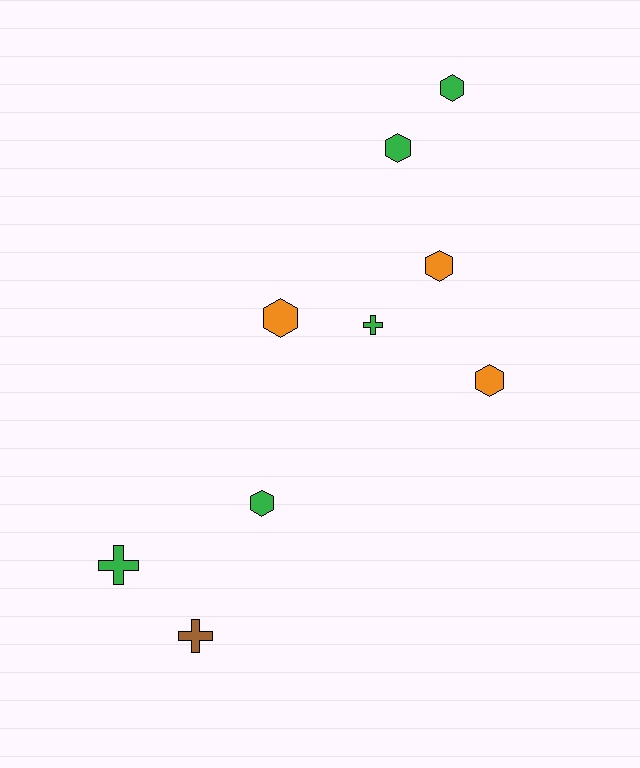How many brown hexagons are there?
There are no brown hexagons.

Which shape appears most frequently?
Hexagon, with 6 objects.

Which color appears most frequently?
Green, with 5 objects.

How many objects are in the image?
There are 9 objects.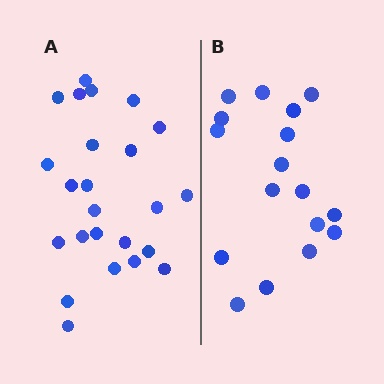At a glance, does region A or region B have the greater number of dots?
Region A (the left region) has more dots.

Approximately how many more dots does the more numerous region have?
Region A has roughly 8 or so more dots than region B.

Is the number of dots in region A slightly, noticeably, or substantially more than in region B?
Region A has noticeably more, but not dramatically so. The ratio is roughly 1.4 to 1.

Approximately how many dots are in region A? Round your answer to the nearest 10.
About 20 dots. (The exact count is 24, which rounds to 20.)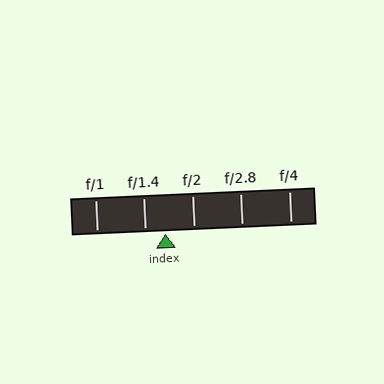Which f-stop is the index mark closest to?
The index mark is closest to f/1.4.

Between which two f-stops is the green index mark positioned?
The index mark is between f/1.4 and f/2.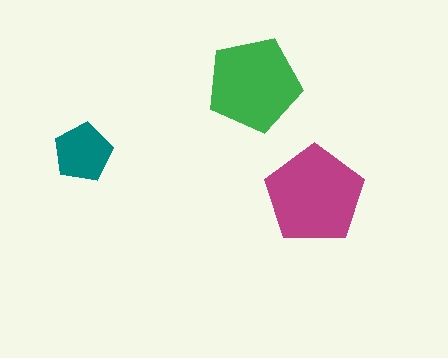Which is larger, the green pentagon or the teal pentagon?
The green one.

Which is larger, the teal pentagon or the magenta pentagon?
The magenta one.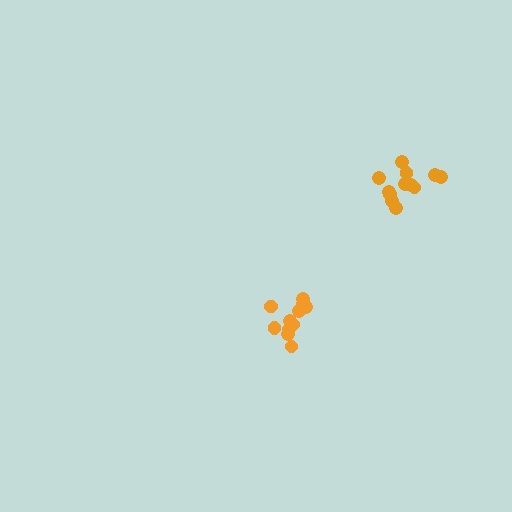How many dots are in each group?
Group 1: 11 dots, Group 2: 12 dots (23 total).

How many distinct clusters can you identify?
There are 2 distinct clusters.